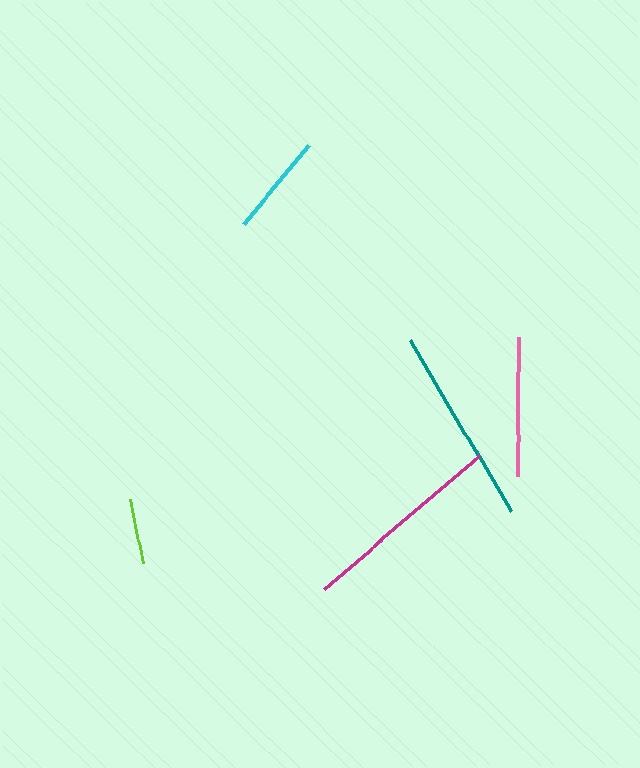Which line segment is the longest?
The magenta line is the longest at approximately 205 pixels.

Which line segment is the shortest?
The lime line is the shortest at approximately 65 pixels.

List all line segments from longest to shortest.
From longest to shortest: magenta, teal, pink, cyan, lime.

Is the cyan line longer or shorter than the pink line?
The pink line is longer than the cyan line.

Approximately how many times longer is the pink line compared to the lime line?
The pink line is approximately 2.2 times the length of the lime line.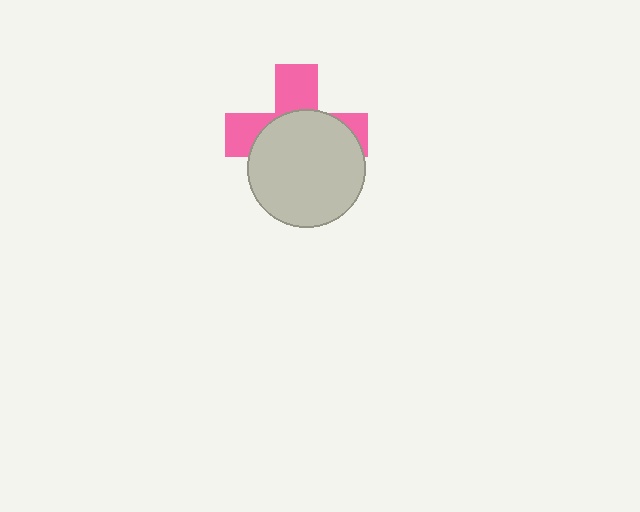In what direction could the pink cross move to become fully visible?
The pink cross could move up. That would shift it out from behind the light gray circle entirely.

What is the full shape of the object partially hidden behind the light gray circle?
The partially hidden object is a pink cross.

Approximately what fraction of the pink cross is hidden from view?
Roughly 61% of the pink cross is hidden behind the light gray circle.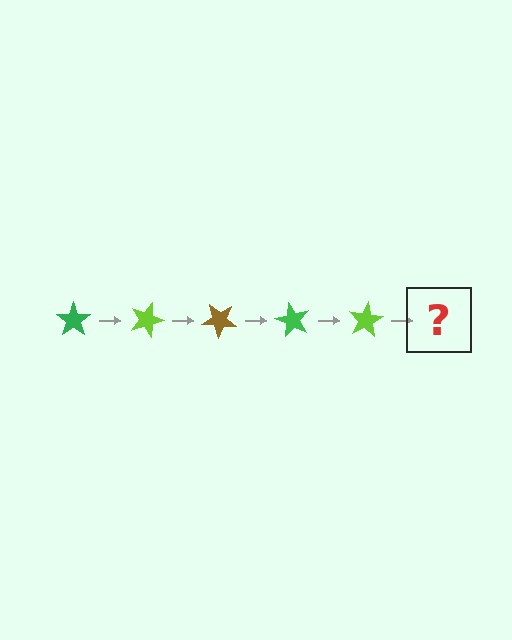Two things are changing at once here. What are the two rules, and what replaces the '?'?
The two rules are that it rotates 20 degrees each step and the color cycles through green, lime, and brown. The '?' should be a brown star, rotated 100 degrees from the start.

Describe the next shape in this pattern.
It should be a brown star, rotated 100 degrees from the start.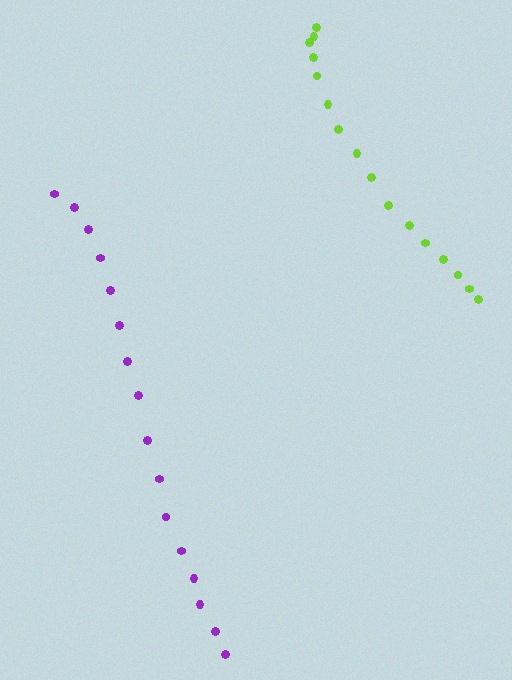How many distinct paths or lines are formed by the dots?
There are 2 distinct paths.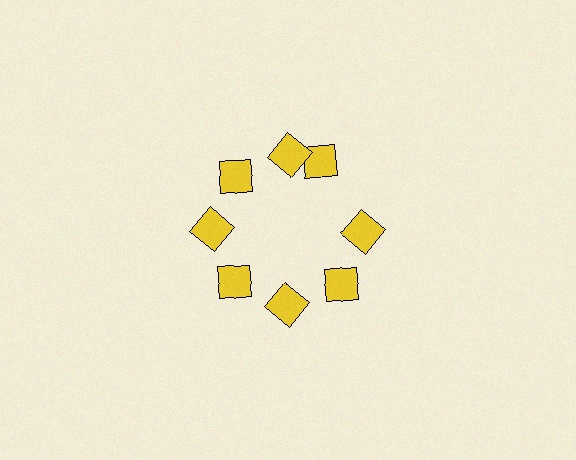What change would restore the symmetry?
The symmetry would be restored by rotating it back into even spacing with its neighbors so that all 8 diamonds sit at equal angles and equal distance from the center.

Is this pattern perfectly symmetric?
No. The 8 yellow diamonds are arranged in a ring, but one element near the 2 o'clock position is rotated out of alignment along the ring, breaking the 8-fold rotational symmetry.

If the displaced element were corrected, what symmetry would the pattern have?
It would have 8-fold rotational symmetry — the pattern would map onto itself every 45 degrees.